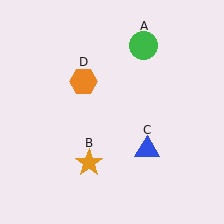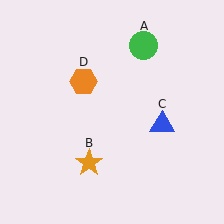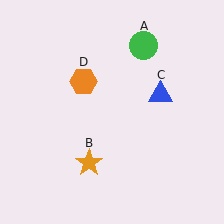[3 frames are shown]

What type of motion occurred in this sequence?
The blue triangle (object C) rotated counterclockwise around the center of the scene.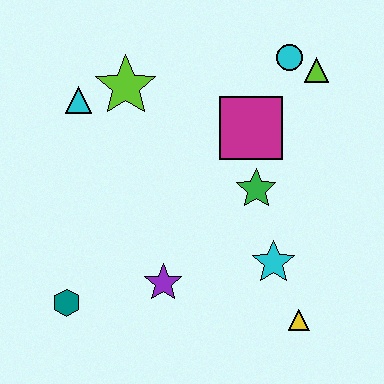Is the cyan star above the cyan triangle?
No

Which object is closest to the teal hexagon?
The purple star is closest to the teal hexagon.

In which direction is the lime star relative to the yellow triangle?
The lime star is above the yellow triangle.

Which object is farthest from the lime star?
The yellow triangle is farthest from the lime star.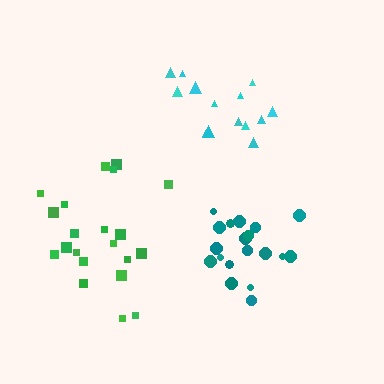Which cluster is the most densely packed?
Teal.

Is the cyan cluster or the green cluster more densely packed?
Cyan.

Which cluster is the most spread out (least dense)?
Green.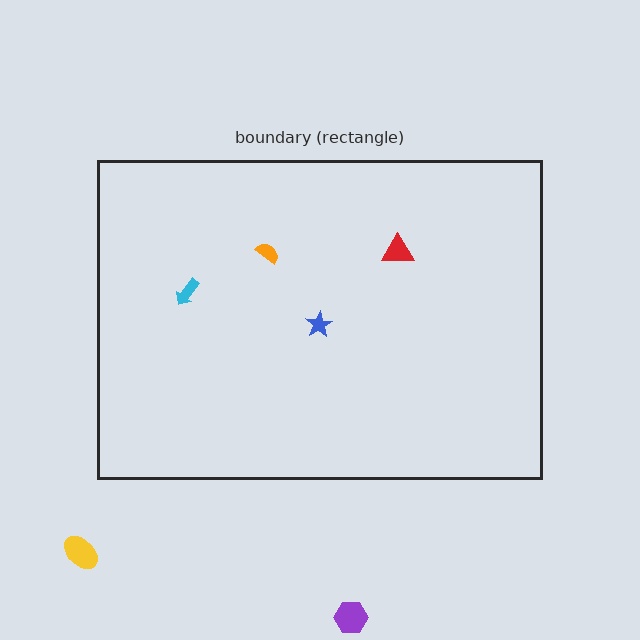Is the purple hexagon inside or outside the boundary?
Outside.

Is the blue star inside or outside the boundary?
Inside.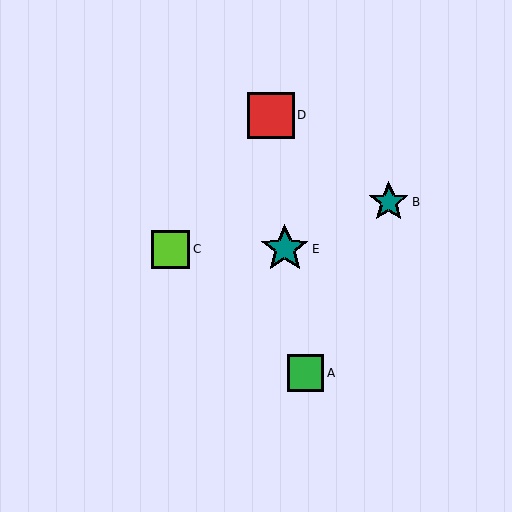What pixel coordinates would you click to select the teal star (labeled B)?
Click at (389, 202) to select the teal star B.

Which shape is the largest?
The teal star (labeled E) is the largest.